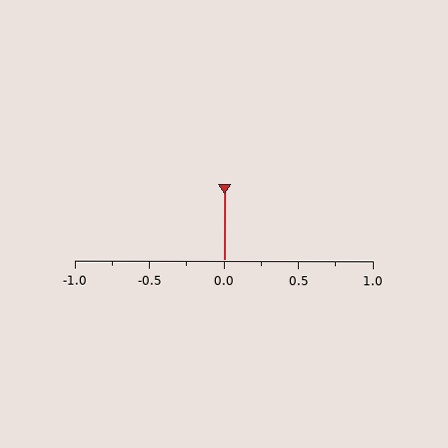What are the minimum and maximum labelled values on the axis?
The axis runs from -1.0 to 1.0.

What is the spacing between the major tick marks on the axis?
The major ticks are spaced 0.5 apart.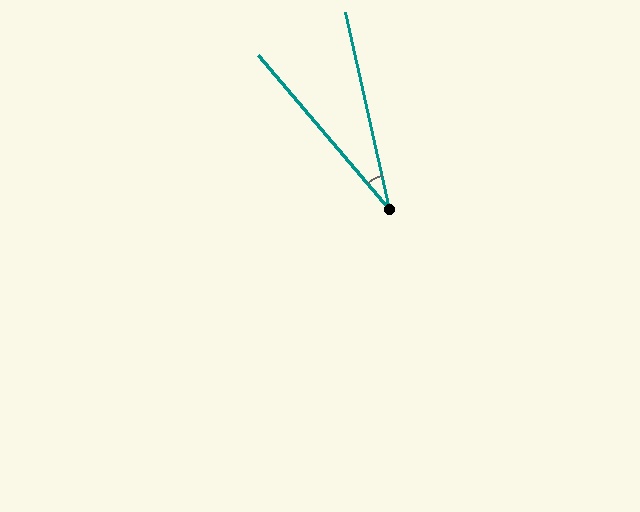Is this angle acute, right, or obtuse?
It is acute.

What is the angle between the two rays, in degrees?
Approximately 28 degrees.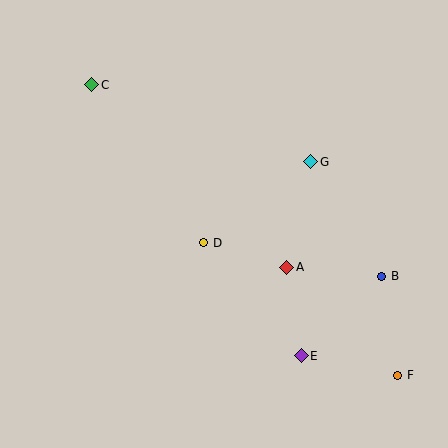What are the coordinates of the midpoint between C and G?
The midpoint between C and G is at (201, 123).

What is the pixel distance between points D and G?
The distance between D and G is 134 pixels.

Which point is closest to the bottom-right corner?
Point F is closest to the bottom-right corner.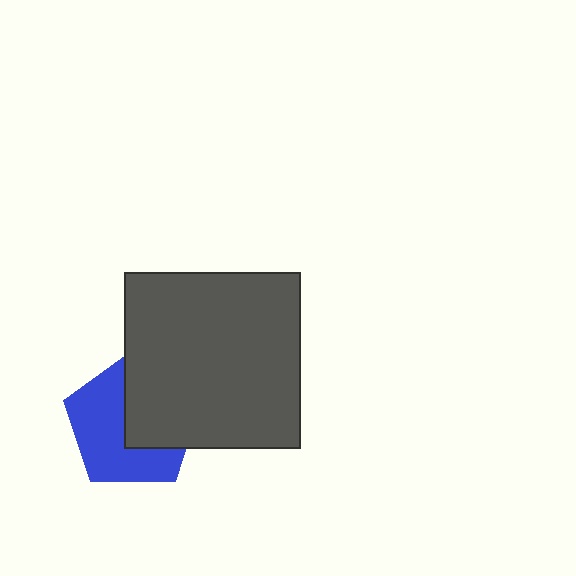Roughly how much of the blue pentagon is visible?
About half of it is visible (roughly 55%).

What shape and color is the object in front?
The object in front is a dark gray square.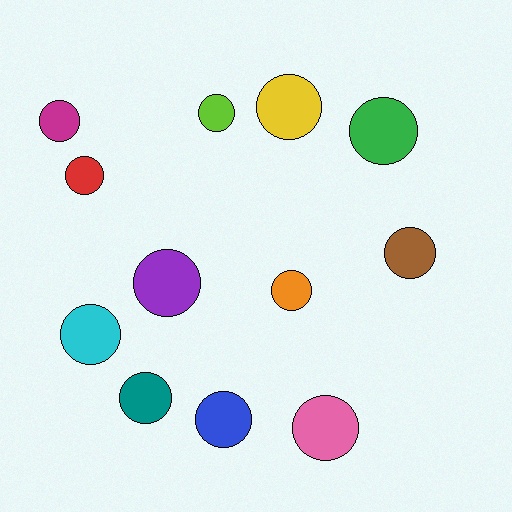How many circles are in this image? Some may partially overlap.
There are 12 circles.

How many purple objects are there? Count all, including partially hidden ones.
There is 1 purple object.